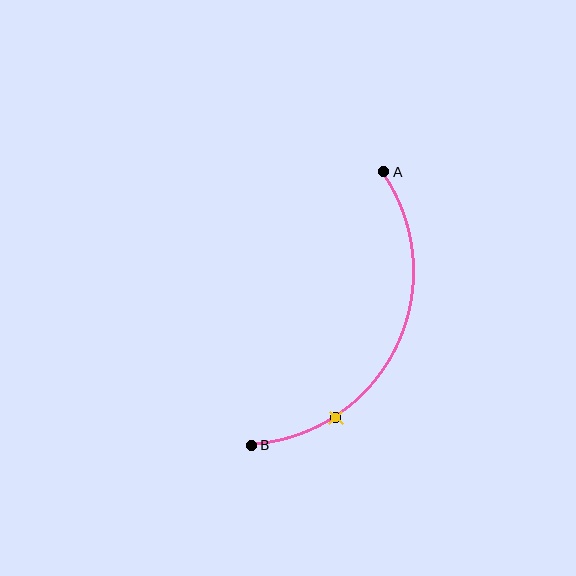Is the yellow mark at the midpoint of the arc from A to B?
No. The yellow mark lies on the arc but is closer to endpoint B. The arc midpoint would be at the point on the curve equidistant along the arc from both A and B.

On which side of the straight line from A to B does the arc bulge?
The arc bulges to the right of the straight line connecting A and B.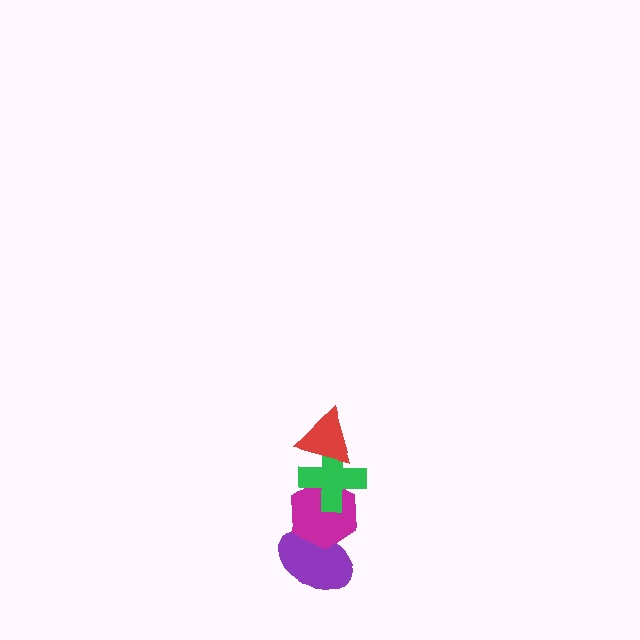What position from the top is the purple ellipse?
The purple ellipse is 4th from the top.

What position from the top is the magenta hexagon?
The magenta hexagon is 3rd from the top.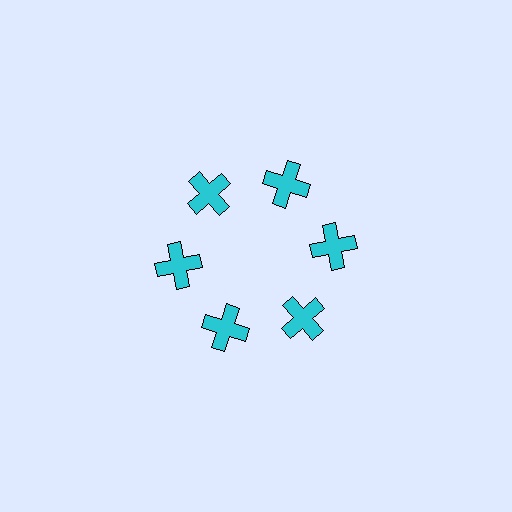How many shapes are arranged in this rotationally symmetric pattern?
There are 6 shapes, arranged in 6 groups of 1.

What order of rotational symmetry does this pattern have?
This pattern has 6-fold rotational symmetry.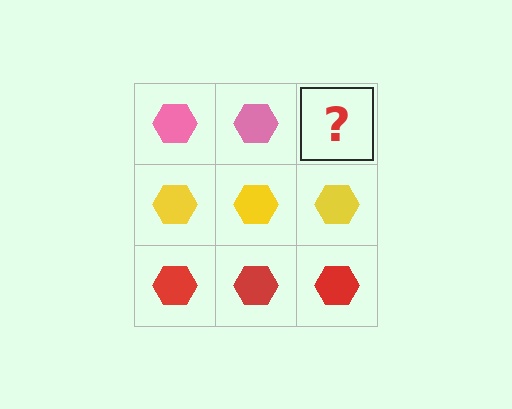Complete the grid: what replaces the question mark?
The question mark should be replaced with a pink hexagon.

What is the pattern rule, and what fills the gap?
The rule is that each row has a consistent color. The gap should be filled with a pink hexagon.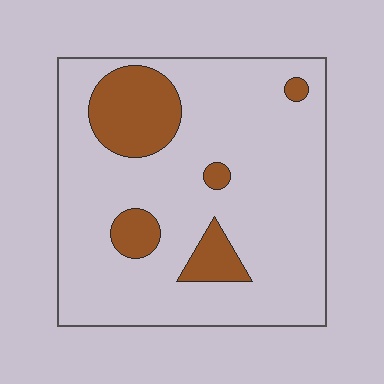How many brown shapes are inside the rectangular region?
5.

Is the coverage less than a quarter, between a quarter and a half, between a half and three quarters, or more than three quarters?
Less than a quarter.